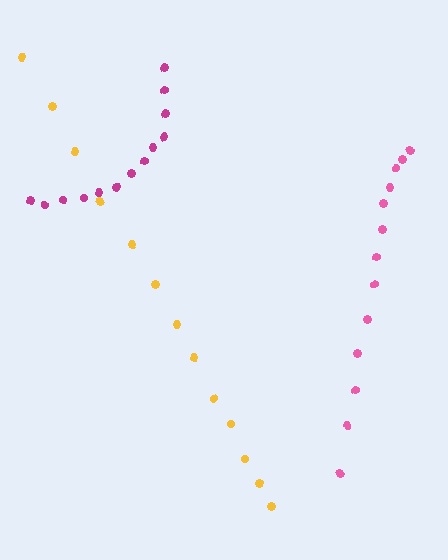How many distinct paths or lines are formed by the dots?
There are 3 distinct paths.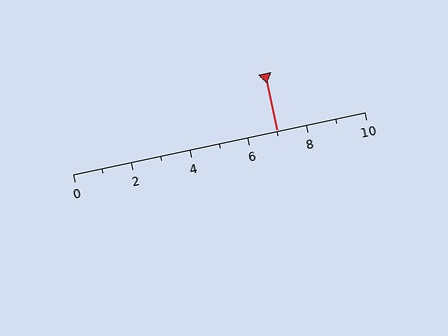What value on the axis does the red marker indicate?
The marker indicates approximately 7.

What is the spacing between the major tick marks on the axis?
The major ticks are spaced 2 apart.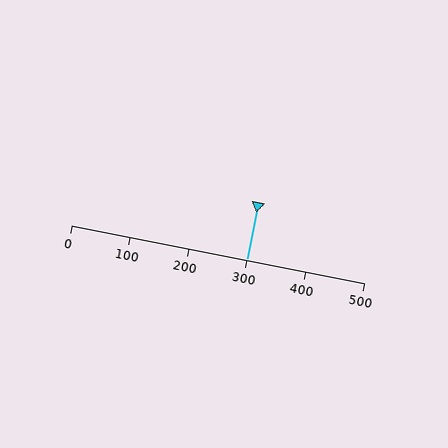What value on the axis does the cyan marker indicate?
The marker indicates approximately 300.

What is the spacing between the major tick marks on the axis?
The major ticks are spaced 100 apart.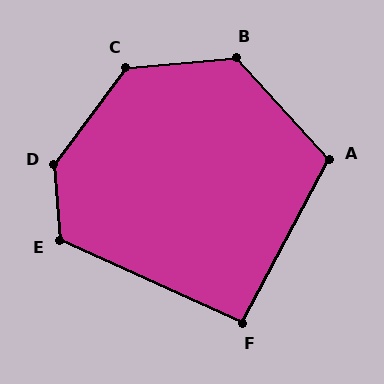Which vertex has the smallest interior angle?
F, at approximately 93 degrees.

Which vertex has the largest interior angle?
D, at approximately 139 degrees.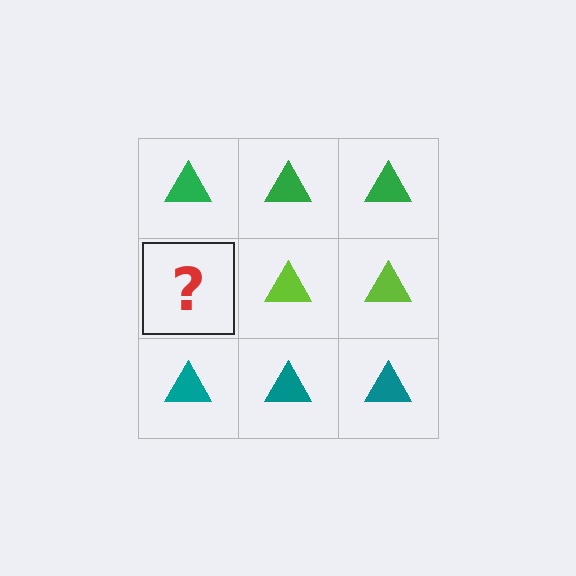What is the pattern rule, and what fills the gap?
The rule is that each row has a consistent color. The gap should be filled with a lime triangle.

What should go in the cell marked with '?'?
The missing cell should contain a lime triangle.